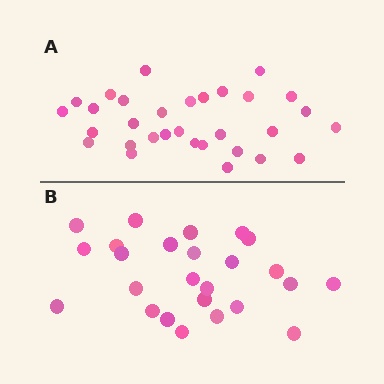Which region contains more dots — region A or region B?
Region A (the top region) has more dots.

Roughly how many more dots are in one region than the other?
Region A has about 6 more dots than region B.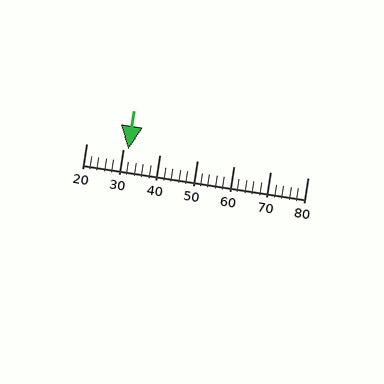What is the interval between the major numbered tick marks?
The major tick marks are spaced 10 units apart.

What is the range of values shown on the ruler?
The ruler shows values from 20 to 80.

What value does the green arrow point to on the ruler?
The green arrow points to approximately 32.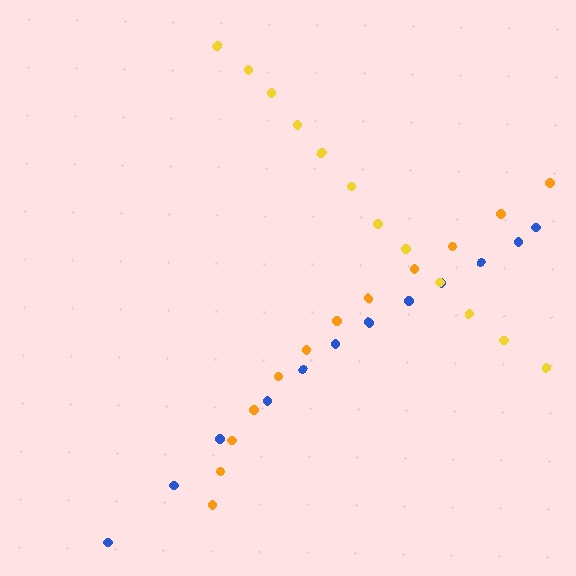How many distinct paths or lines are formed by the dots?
There are 3 distinct paths.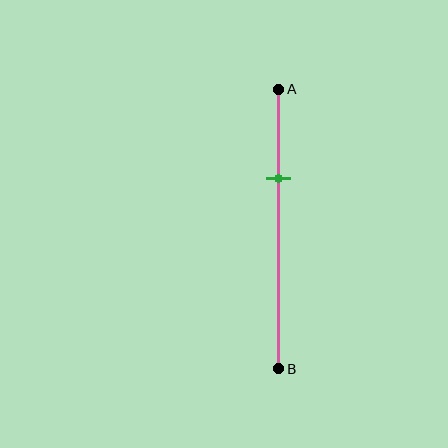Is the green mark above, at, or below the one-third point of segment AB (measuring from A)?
The green mark is approximately at the one-third point of segment AB.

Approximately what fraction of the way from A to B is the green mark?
The green mark is approximately 30% of the way from A to B.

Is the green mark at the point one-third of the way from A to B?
Yes, the mark is approximately at the one-third point.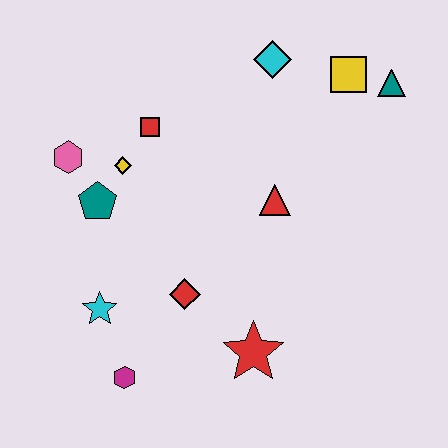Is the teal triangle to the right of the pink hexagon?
Yes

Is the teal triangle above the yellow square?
No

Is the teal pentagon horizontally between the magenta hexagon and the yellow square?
No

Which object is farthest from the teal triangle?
The magenta hexagon is farthest from the teal triangle.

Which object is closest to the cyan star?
The magenta hexagon is closest to the cyan star.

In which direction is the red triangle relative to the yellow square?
The red triangle is below the yellow square.